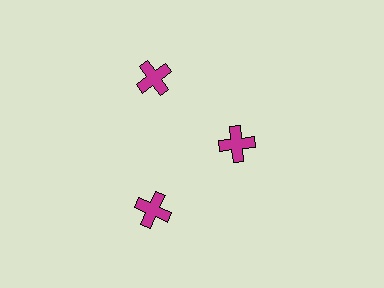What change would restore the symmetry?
The symmetry would be restored by moving it outward, back onto the ring so that all 3 crosses sit at equal angles and equal distance from the center.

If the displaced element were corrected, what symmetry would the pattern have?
It would have 3-fold rotational symmetry — the pattern would map onto itself every 120 degrees.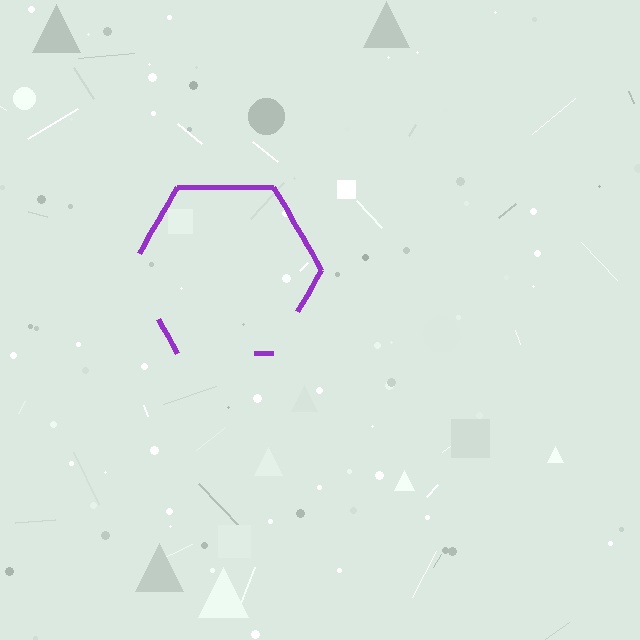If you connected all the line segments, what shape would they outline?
They would outline a hexagon.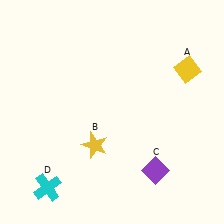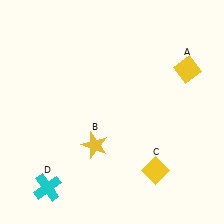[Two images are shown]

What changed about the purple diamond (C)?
In Image 1, C is purple. In Image 2, it changed to yellow.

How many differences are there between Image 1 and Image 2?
There is 1 difference between the two images.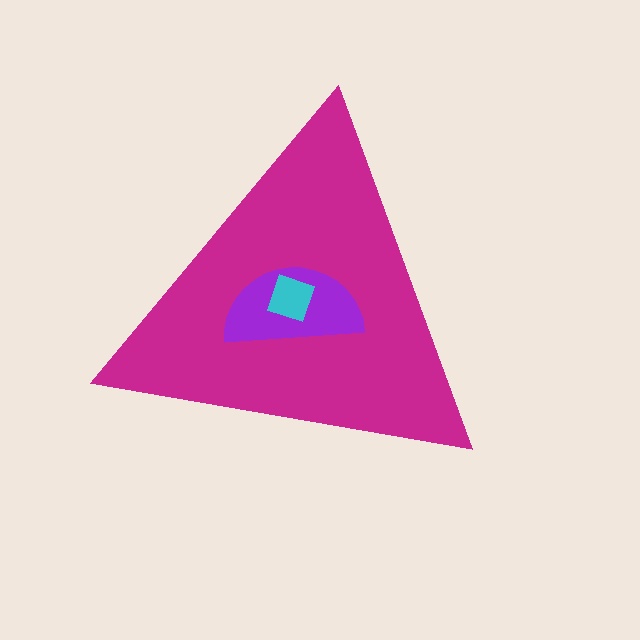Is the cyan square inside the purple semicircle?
Yes.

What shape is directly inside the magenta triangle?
The purple semicircle.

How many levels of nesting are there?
3.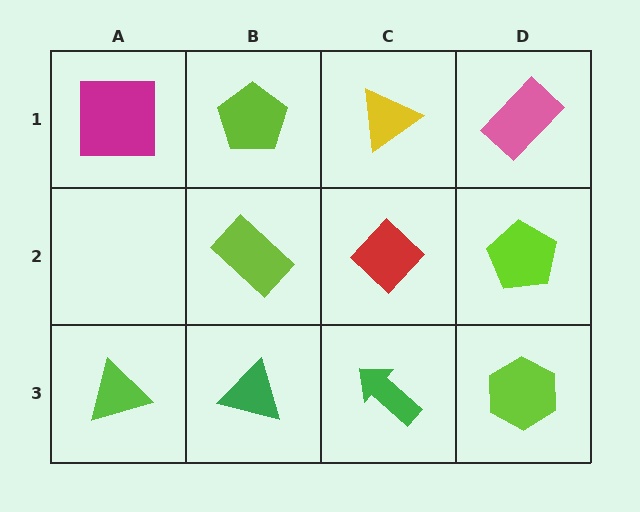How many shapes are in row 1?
4 shapes.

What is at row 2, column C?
A red diamond.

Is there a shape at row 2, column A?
No, that cell is empty.